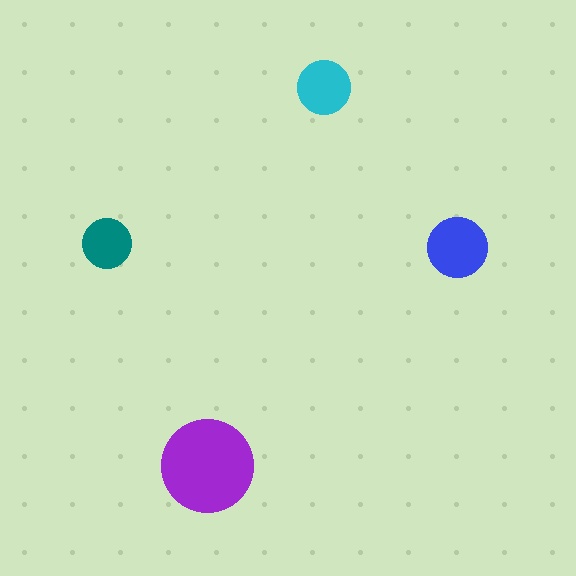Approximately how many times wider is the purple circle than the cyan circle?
About 1.5 times wider.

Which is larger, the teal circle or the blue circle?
The blue one.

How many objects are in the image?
There are 4 objects in the image.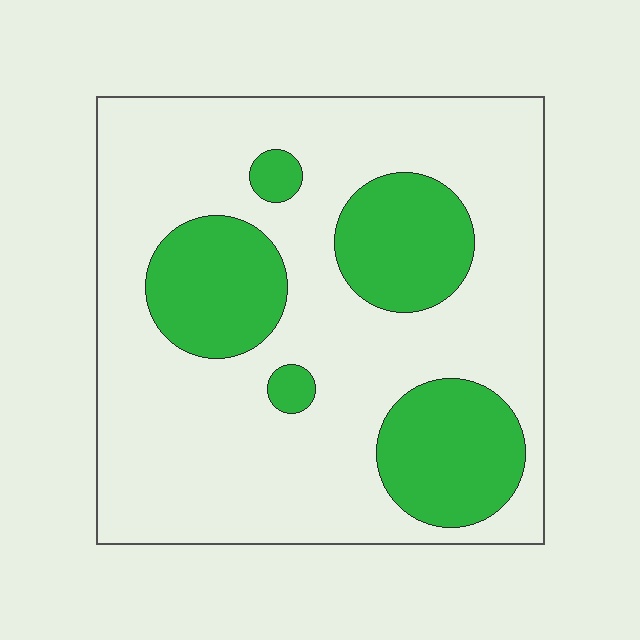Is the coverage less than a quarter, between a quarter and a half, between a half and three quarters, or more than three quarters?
Between a quarter and a half.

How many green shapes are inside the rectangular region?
5.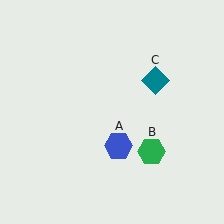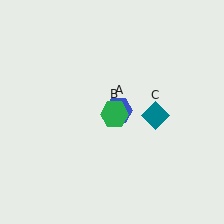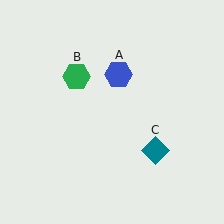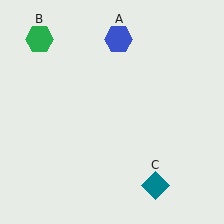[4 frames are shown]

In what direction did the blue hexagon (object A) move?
The blue hexagon (object A) moved up.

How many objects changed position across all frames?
3 objects changed position: blue hexagon (object A), green hexagon (object B), teal diamond (object C).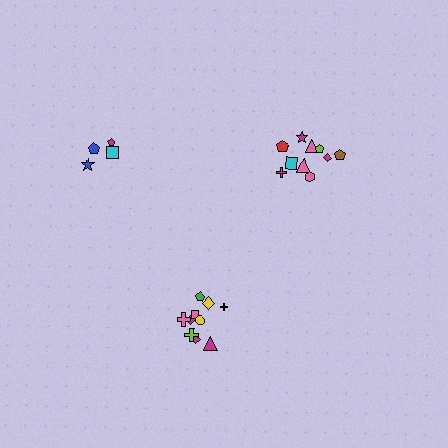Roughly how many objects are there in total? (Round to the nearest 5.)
Roughly 25 objects in total.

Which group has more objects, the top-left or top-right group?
The top-right group.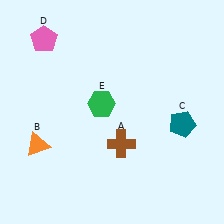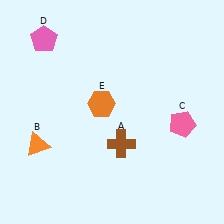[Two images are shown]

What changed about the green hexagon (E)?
In Image 1, E is green. In Image 2, it changed to orange.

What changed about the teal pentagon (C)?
In Image 1, C is teal. In Image 2, it changed to pink.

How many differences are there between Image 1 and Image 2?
There are 2 differences between the two images.